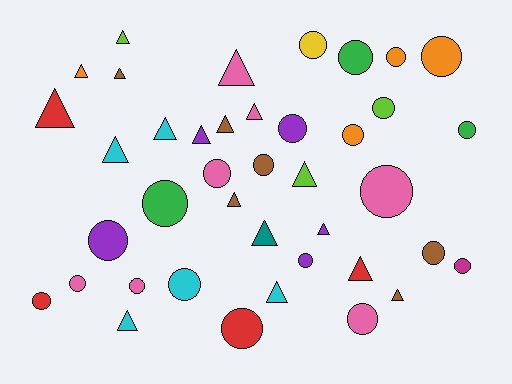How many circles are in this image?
There are 22 circles.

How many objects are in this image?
There are 40 objects.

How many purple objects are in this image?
There are 5 purple objects.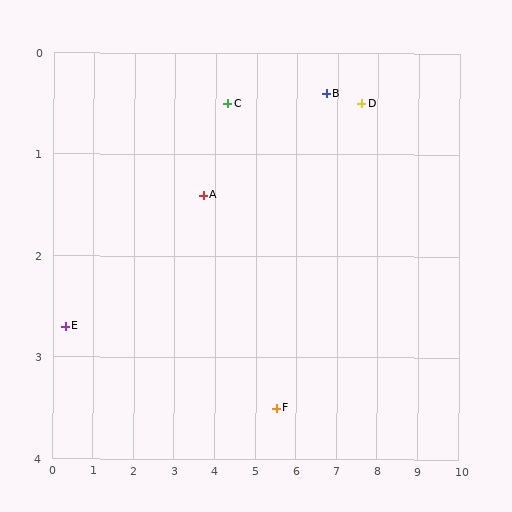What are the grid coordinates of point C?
Point C is at approximately (4.3, 0.5).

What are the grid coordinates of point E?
Point E is at approximately (0.3, 2.7).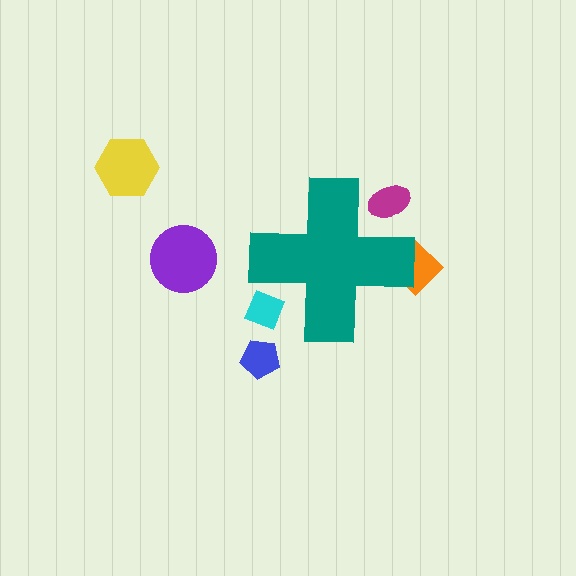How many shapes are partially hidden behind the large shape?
3 shapes are partially hidden.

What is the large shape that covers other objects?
A teal cross.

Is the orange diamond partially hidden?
Yes, the orange diamond is partially hidden behind the teal cross.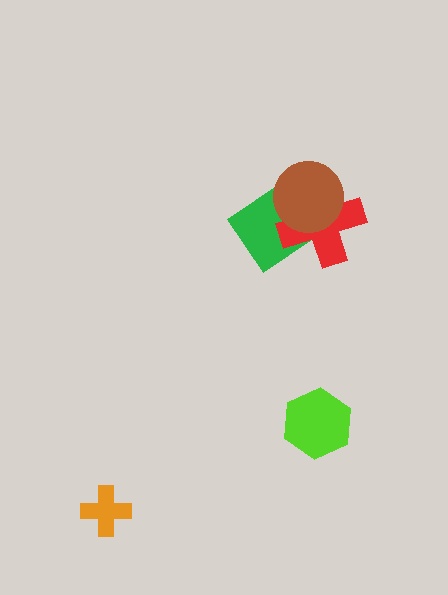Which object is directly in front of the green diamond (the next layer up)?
The red cross is directly in front of the green diamond.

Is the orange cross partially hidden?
No, no other shape covers it.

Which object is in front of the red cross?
The brown circle is in front of the red cross.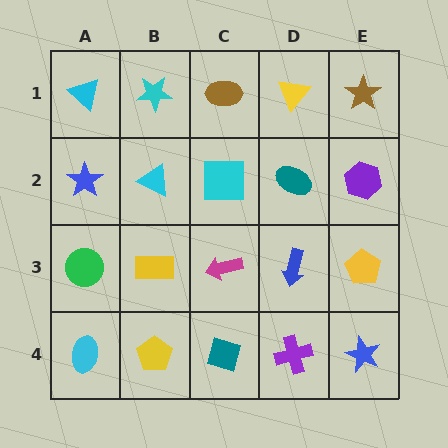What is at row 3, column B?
A yellow rectangle.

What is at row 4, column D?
A purple cross.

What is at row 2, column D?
A teal ellipse.